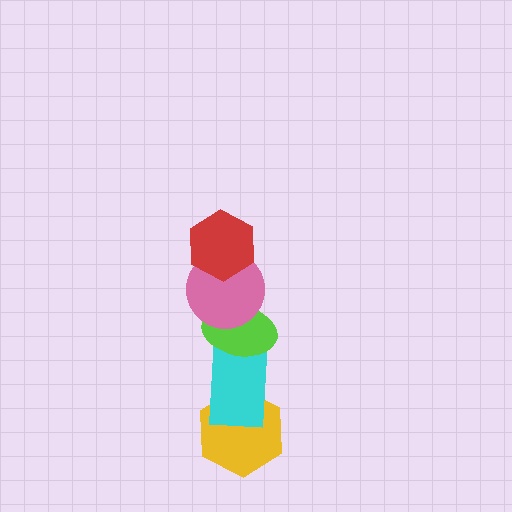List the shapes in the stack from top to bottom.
From top to bottom: the red hexagon, the pink circle, the lime ellipse, the cyan rectangle, the yellow hexagon.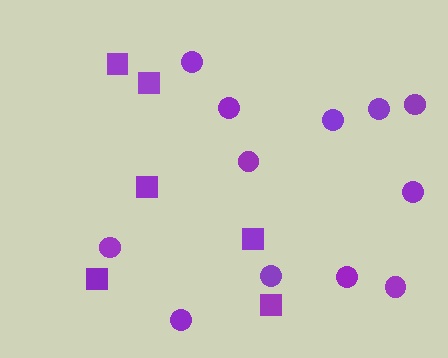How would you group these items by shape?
There are 2 groups: one group of squares (6) and one group of circles (12).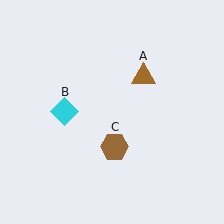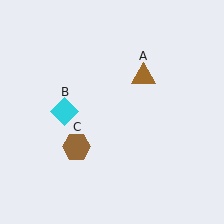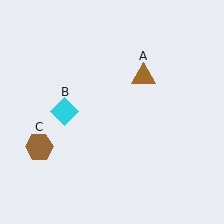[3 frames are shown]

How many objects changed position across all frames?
1 object changed position: brown hexagon (object C).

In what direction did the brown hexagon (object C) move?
The brown hexagon (object C) moved left.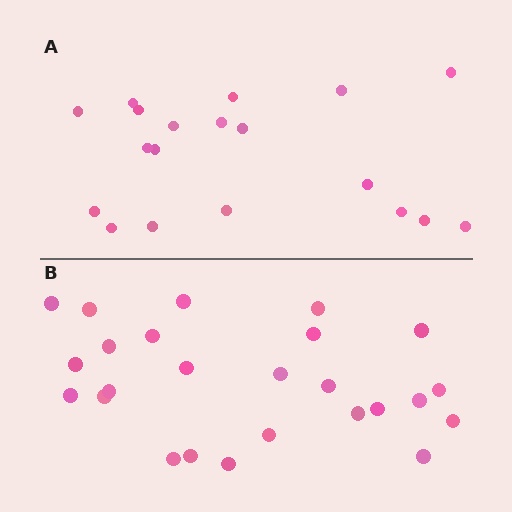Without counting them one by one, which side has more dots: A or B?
Region B (the bottom region) has more dots.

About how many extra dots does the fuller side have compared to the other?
Region B has about 6 more dots than region A.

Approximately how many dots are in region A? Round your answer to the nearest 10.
About 20 dots. (The exact count is 19, which rounds to 20.)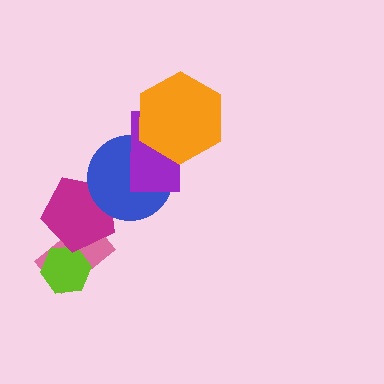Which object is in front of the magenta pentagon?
The blue circle is in front of the magenta pentagon.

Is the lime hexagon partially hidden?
Yes, it is partially covered by another shape.